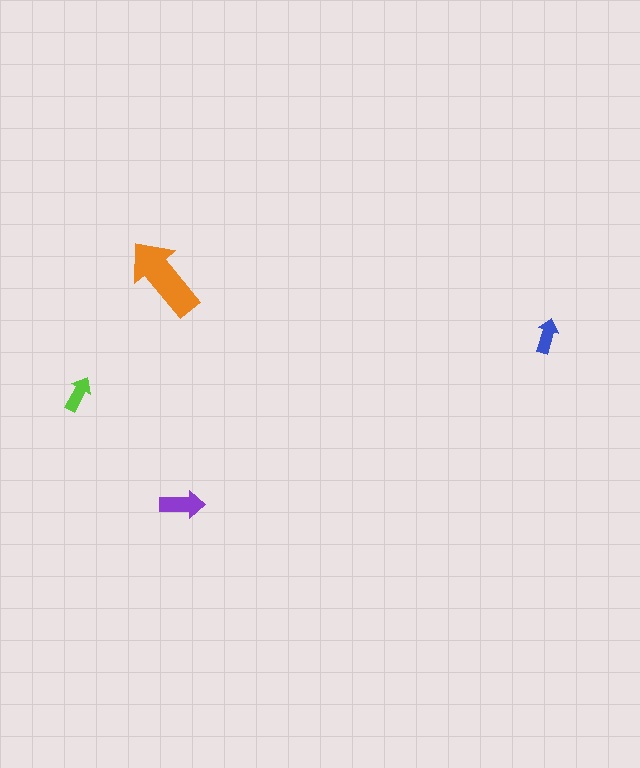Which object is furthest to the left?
The lime arrow is leftmost.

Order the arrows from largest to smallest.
the orange one, the purple one, the lime one, the blue one.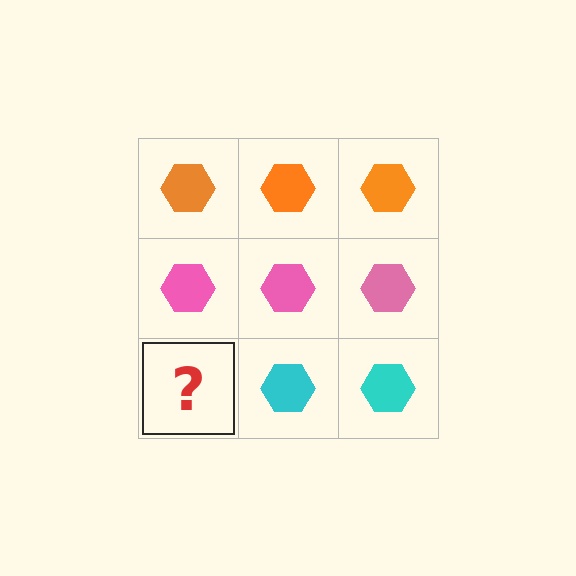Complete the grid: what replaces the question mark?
The question mark should be replaced with a cyan hexagon.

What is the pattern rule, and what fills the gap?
The rule is that each row has a consistent color. The gap should be filled with a cyan hexagon.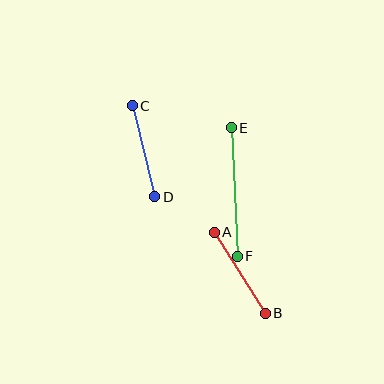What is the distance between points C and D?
The distance is approximately 94 pixels.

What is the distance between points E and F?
The distance is approximately 128 pixels.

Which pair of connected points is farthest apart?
Points E and F are farthest apart.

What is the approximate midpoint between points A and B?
The midpoint is at approximately (240, 273) pixels.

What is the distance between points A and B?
The distance is approximately 96 pixels.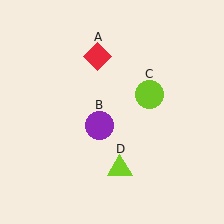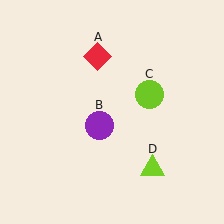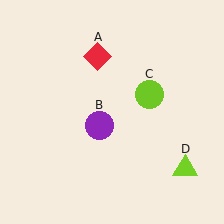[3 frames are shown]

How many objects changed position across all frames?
1 object changed position: lime triangle (object D).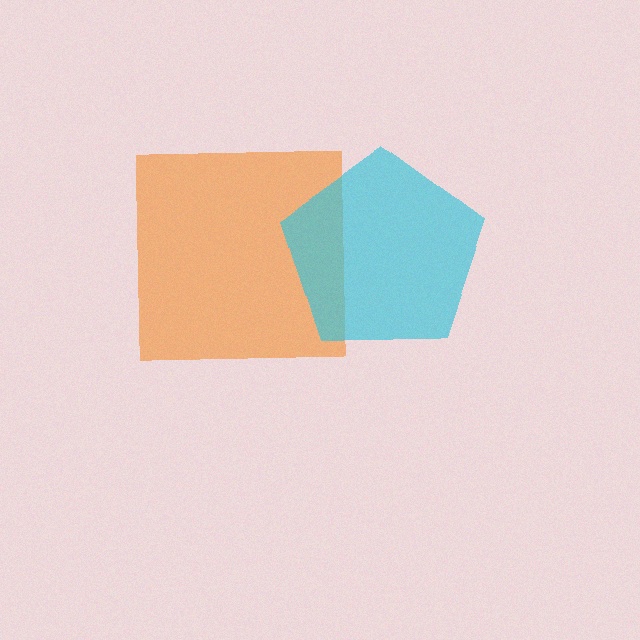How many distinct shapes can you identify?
There are 2 distinct shapes: an orange square, a cyan pentagon.